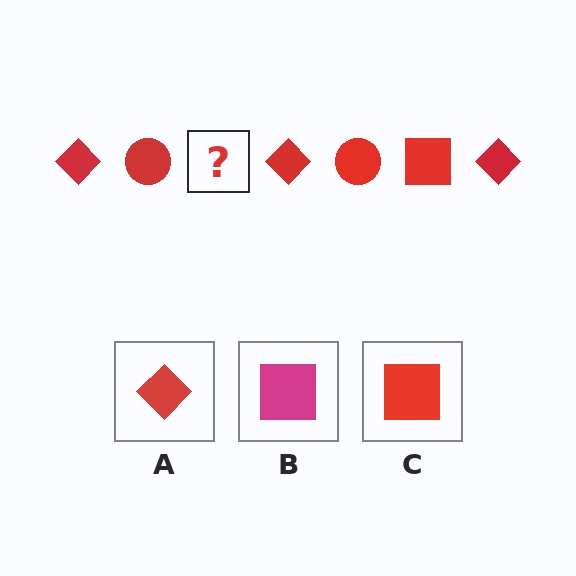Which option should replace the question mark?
Option C.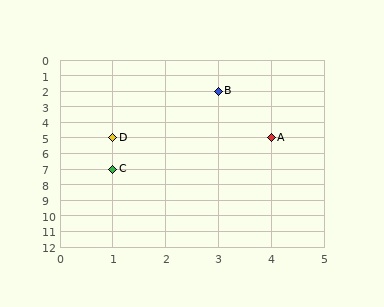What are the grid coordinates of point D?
Point D is at grid coordinates (1, 5).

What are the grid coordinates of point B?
Point B is at grid coordinates (3, 2).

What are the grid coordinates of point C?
Point C is at grid coordinates (1, 7).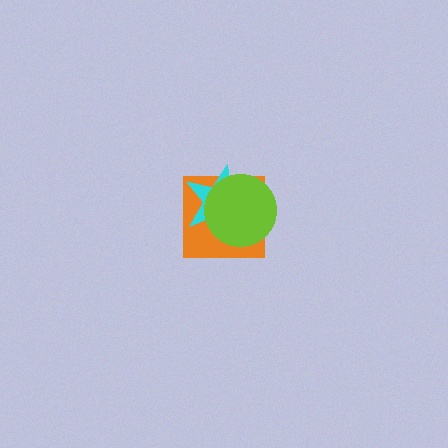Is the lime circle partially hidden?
No, no other shape covers it.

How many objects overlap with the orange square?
2 objects overlap with the orange square.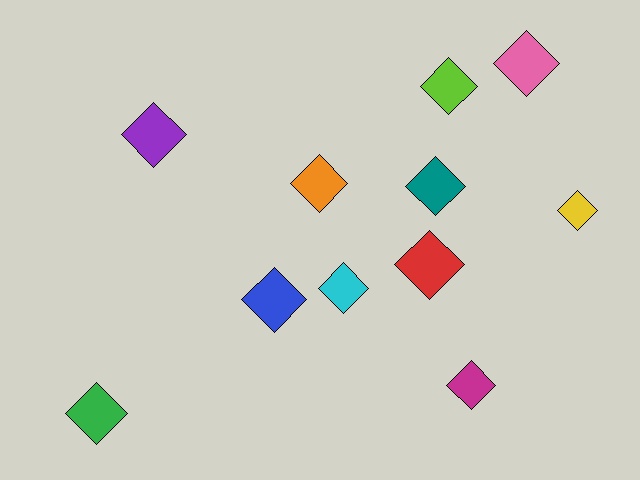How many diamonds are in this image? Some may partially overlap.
There are 11 diamonds.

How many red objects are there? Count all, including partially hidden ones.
There is 1 red object.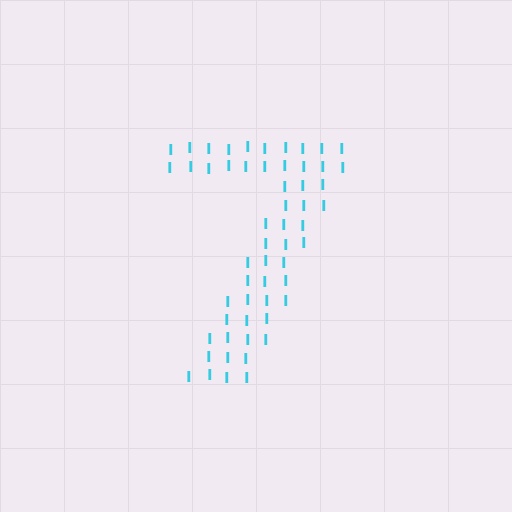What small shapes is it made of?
It is made of small letter I's.